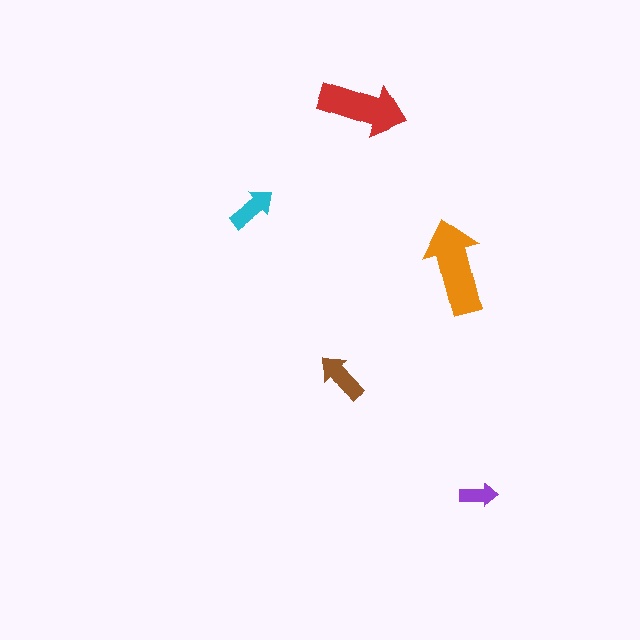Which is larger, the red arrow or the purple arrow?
The red one.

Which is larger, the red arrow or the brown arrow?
The red one.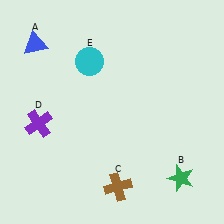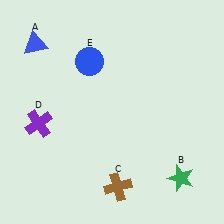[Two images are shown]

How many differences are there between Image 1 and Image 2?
There is 1 difference between the two images.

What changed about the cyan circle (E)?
In Image 1, E is cyan. In Image 2, it changed to blue.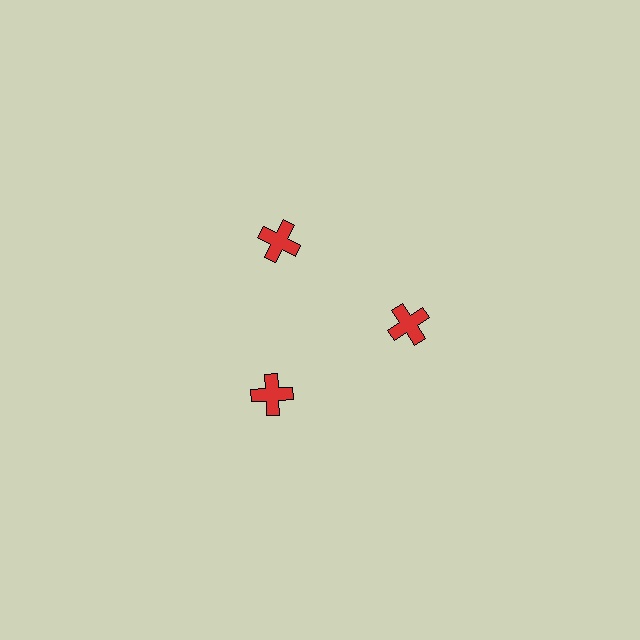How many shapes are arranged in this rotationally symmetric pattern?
There are 3 shapes, arranged in 3 groups of 1.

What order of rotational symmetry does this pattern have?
This pattern has 3-fold rotational symmetry.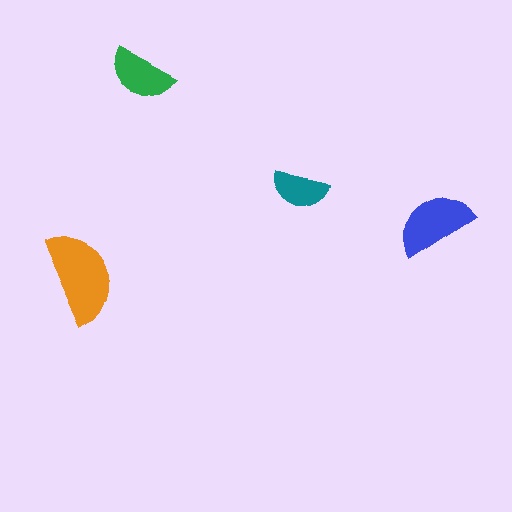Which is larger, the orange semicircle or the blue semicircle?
The orange one.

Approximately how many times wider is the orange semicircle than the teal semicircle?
About 1.5 times wider.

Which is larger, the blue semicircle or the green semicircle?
The blue one.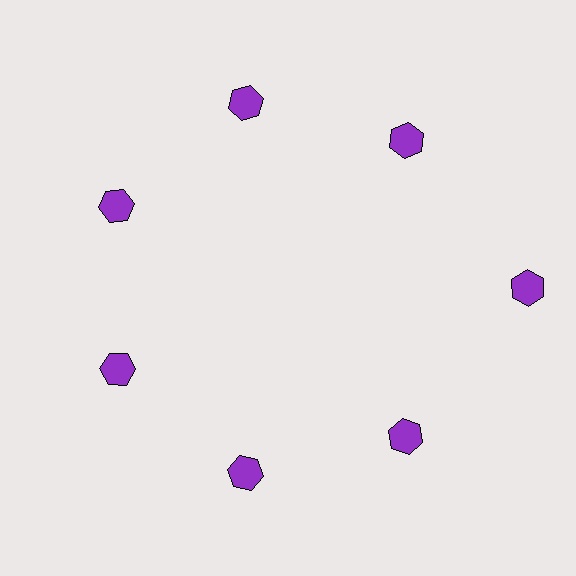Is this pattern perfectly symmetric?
No. The 7 purple hexagons are arranged in a ring, but one element near the 3 o'clock position is pushed outward from the center, breaking the 7-fold rotational symmetry.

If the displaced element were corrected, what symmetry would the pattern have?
It would have 7-fold rotational symmetry — the pattern would map onto itself every 51 degrees.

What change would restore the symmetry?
The symmetry would be restored by moving it inward, back onto the ring so that all 7 hexagons sit at equal angles and equal distance from the center.